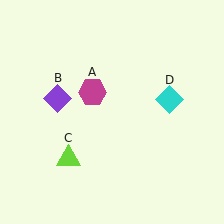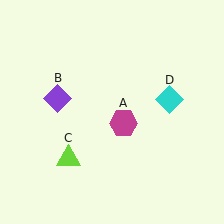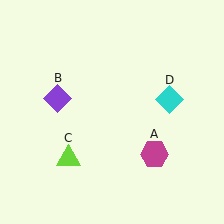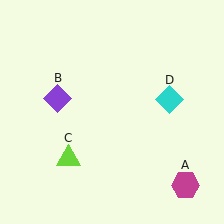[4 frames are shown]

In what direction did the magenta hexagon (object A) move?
The magenta hexagon (object A) moved down and to the right.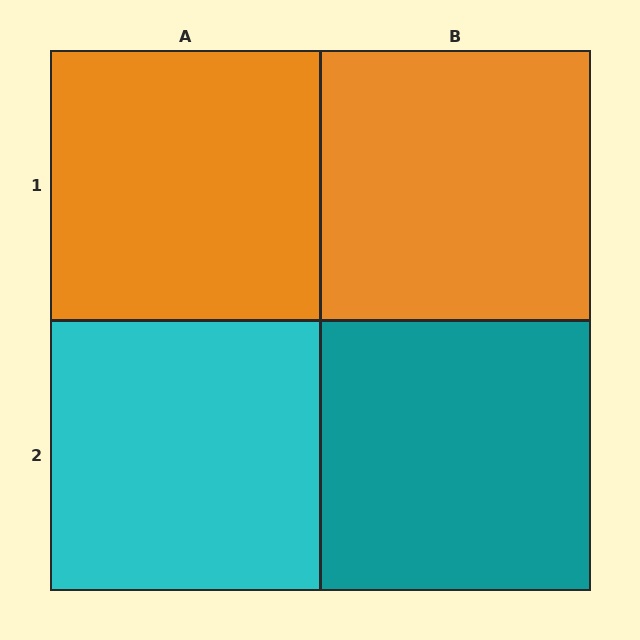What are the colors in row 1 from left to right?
Orange, orange.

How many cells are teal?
1 cell is teal.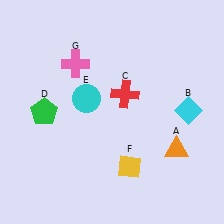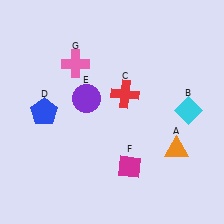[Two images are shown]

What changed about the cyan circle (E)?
In Image 1, E is cyan. In Image 2, it changed to purple.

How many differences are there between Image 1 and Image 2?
There are 3 differences between the two images.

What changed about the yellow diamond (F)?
In Image 1, F is yellow. In Image 2, it changed to magenta.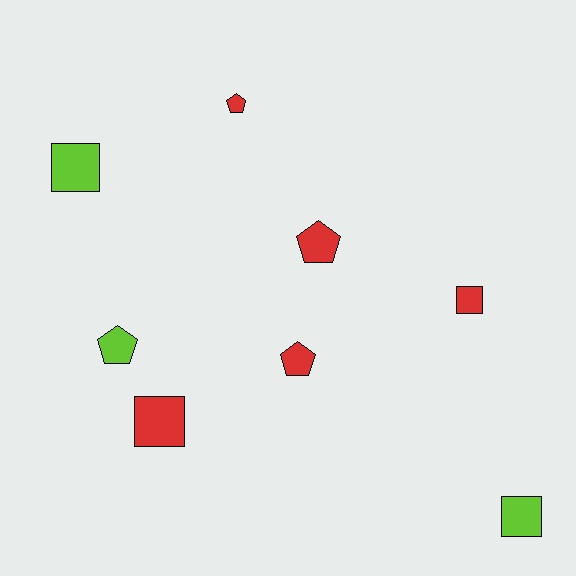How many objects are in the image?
There are 8 objects.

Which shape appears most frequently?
Square, with 4 objects.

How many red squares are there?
There are 2 red squares.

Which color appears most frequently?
Red, with 5 objects.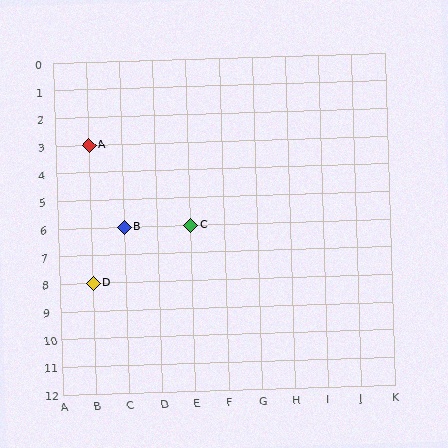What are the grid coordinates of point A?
Point A is at grid coordinates (B, 3).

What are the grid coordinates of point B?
Point B is at grid coordinates (C, 6).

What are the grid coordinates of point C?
Point C is at grid coordinates (E, 6).